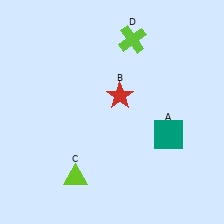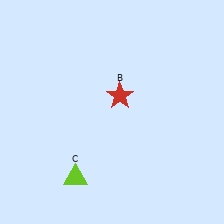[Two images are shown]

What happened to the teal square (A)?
The teal square (A) was removed in Image 2. It was in the bottom-right area of Image 1.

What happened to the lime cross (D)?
The lime cross (D) was removed in Image 2. It was in the top-right area of Image 1.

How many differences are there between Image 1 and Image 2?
There are 2 differences between the two images.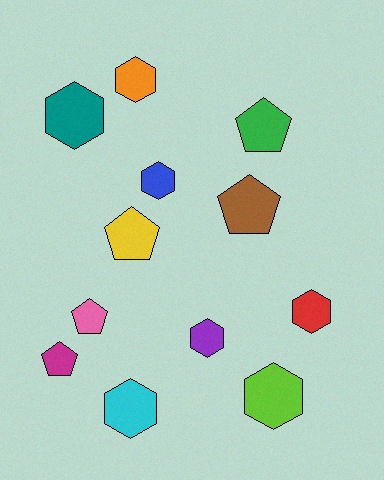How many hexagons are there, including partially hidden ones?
There are 7 hexagons.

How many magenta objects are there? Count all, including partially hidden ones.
There is 1 magenta object.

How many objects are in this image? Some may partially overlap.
There are 12 objects.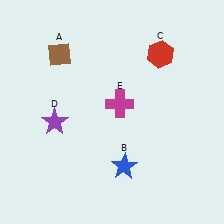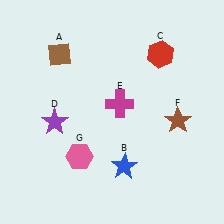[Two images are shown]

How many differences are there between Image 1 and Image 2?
There are 2 differences between the two images.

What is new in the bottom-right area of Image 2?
A brown star (F) was added in the bottom-right area of Image 2.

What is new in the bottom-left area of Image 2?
A pink hexagon (G) was added in the bottom-left area of Image 2.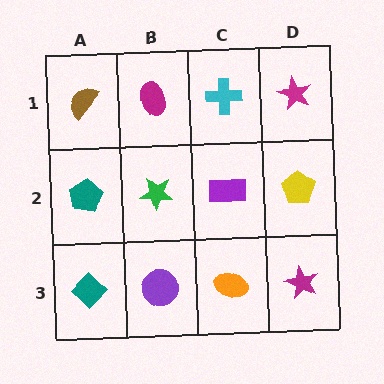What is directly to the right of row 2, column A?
A green star.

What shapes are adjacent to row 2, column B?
A magenta ellipse (row 1, column B), a purple circle (row 3, column B), a teal pentagon (row 2, column A), a purple rectangle (row 2, column C).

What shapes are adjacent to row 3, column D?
A yellow pentagon (row 2, column D), an orange ellipse (row 3, column C).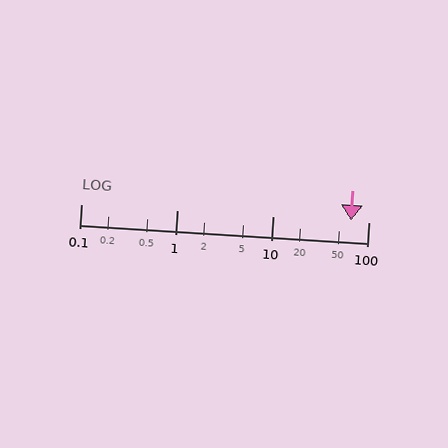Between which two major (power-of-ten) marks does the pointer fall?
The pointer is between 10 and 100.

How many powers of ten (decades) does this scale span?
The scale spans 3 decades, from 0.1 to 100.